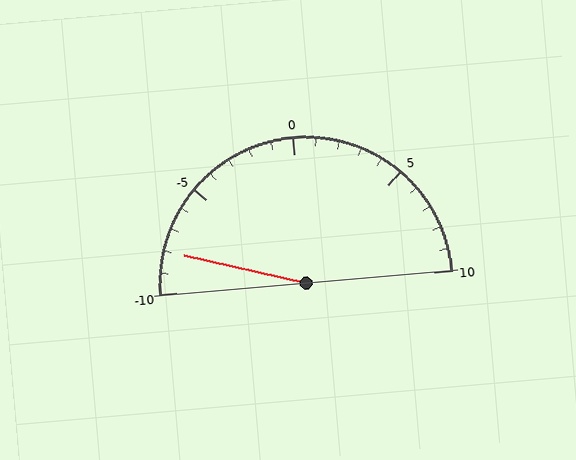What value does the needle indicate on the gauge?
The needle indicates approximately -8.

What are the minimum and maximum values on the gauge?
The gauge ranges from -10 to 10.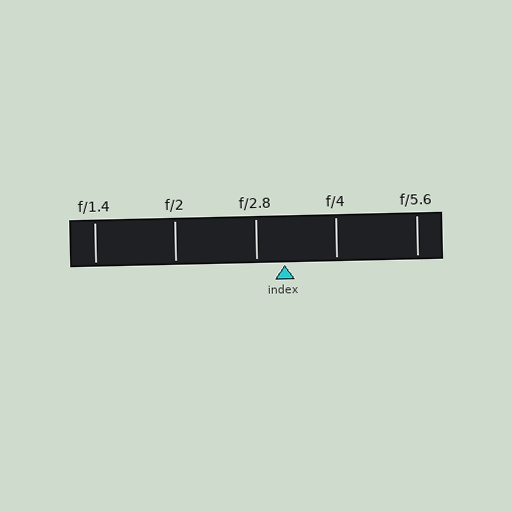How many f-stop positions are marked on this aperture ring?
There are 5 f-stop positions marked.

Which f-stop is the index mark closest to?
The index mark is closest to f/2.8.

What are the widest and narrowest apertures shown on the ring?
The widest aperture shown is f/1.4 and the narrowest is f/5.6.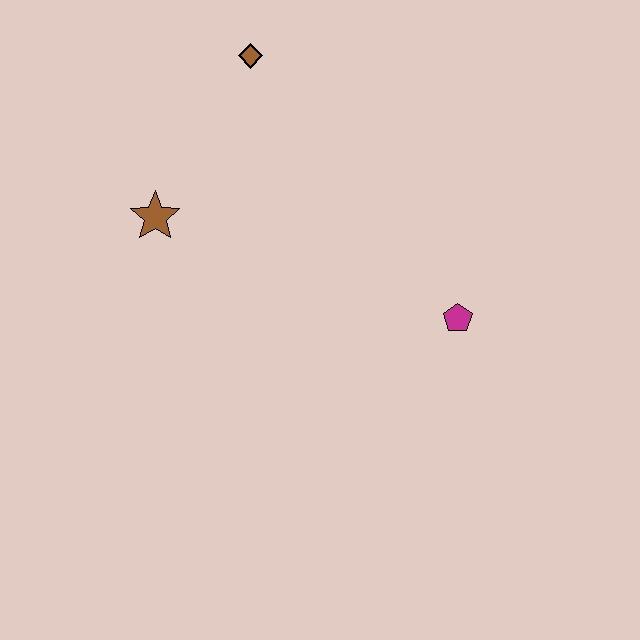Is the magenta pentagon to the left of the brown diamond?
No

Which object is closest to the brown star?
The brown diamond is closest to the brown star.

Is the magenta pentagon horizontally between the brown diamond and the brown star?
No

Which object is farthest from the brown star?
The magenta pentagon is farthest from the brown star.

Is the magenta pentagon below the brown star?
Yes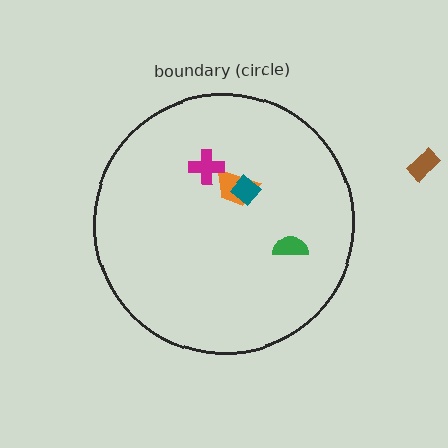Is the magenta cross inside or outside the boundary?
Inside.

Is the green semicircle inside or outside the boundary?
Inside.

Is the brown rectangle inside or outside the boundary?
Outside.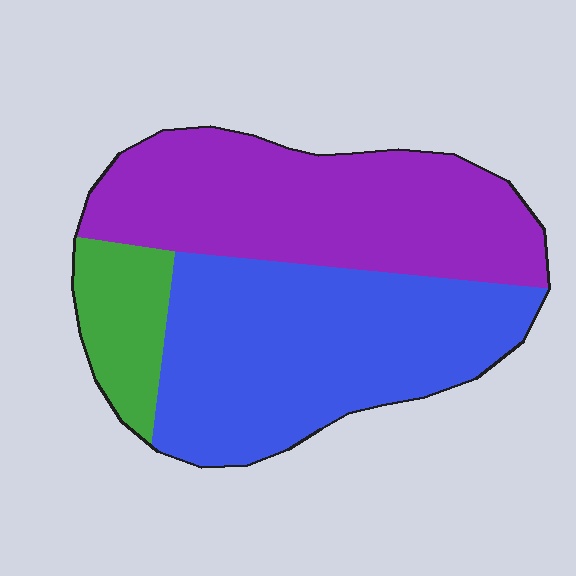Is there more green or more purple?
Purple.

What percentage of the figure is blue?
Blue covers 46% of the figure.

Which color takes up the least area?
Green, at roughly 10%.